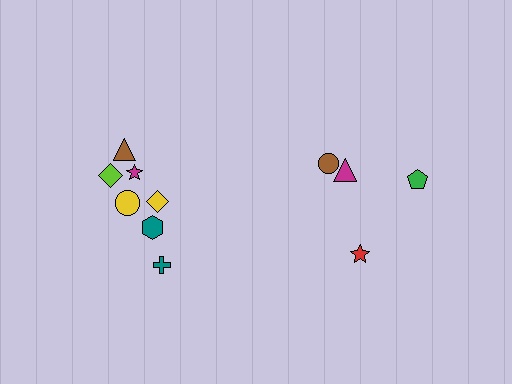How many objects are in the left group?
There are 7 objects.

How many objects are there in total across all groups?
There are 11 objects.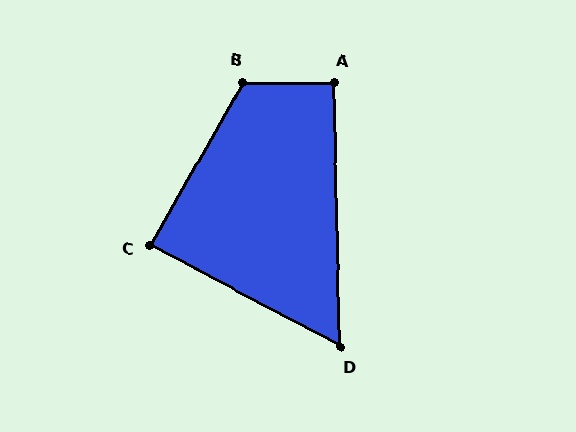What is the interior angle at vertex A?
Approximately 92 degrees (approximately right).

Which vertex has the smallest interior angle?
D, at approximately 61 degrees.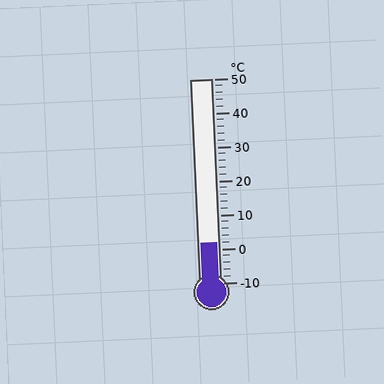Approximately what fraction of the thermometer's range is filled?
The thermometer is filled to approximately 20% of its range.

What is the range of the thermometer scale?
The thermometer scale ranges from -10°C to 50°C.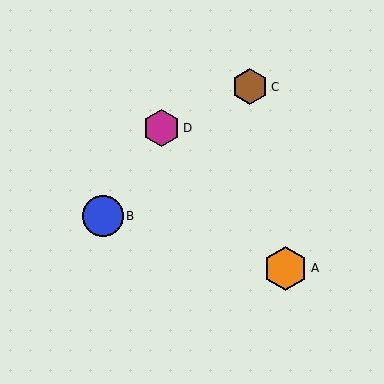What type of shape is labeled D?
Shape D is a magenta hexagon.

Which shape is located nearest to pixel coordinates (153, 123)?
The magenta hexagon (labeled D) at (161, 128) is nearest to that location.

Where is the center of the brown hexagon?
The center of the brown hexagon is at (250, 87).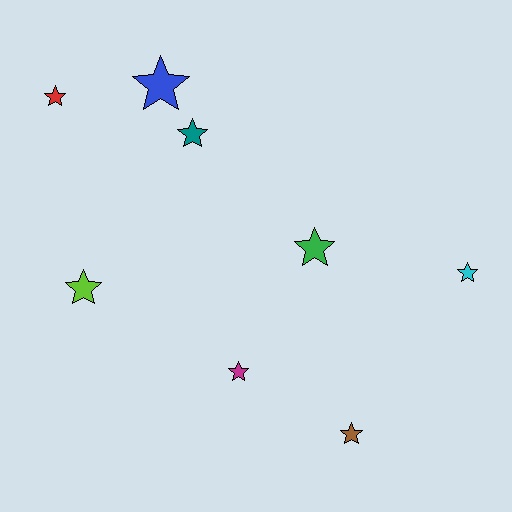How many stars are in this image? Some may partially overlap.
There are 8 stars.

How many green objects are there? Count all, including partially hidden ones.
There is 1 green object.